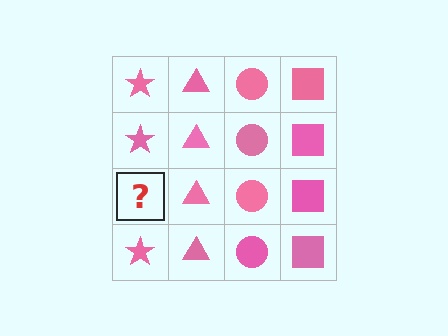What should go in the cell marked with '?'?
The missing cell should contain a pink star.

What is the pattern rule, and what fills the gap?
The rule is that each column has a consistent shape. The gap should be filled with a pink star.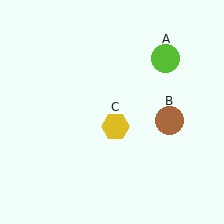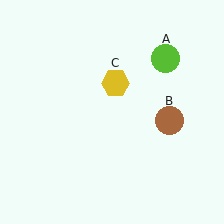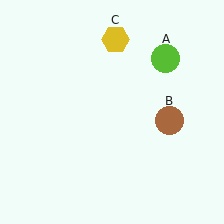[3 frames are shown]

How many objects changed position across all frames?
1 object changed position: yellow hexagon (object C).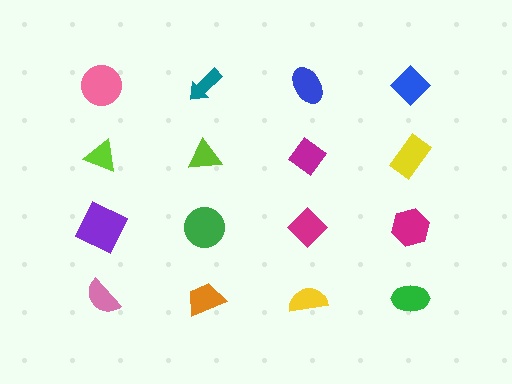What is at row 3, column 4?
A magenta hexagon.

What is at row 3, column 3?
A magenta diamond.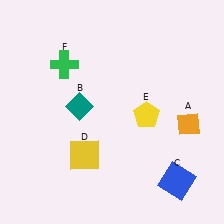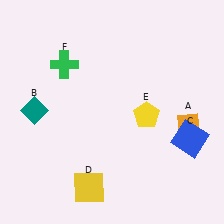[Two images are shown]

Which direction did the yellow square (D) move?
The yellow square (D) moved down.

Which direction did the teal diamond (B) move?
The teal diamond (B) moved left.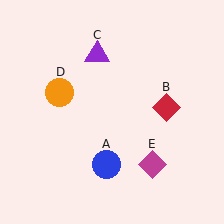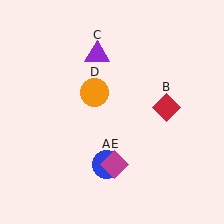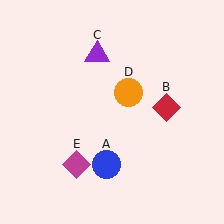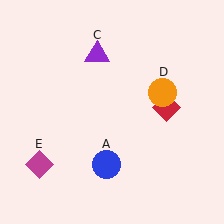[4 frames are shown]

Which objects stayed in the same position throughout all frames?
Blue circle (object A) and red diamond (object B) and purple triangle (object C) remained stationary.